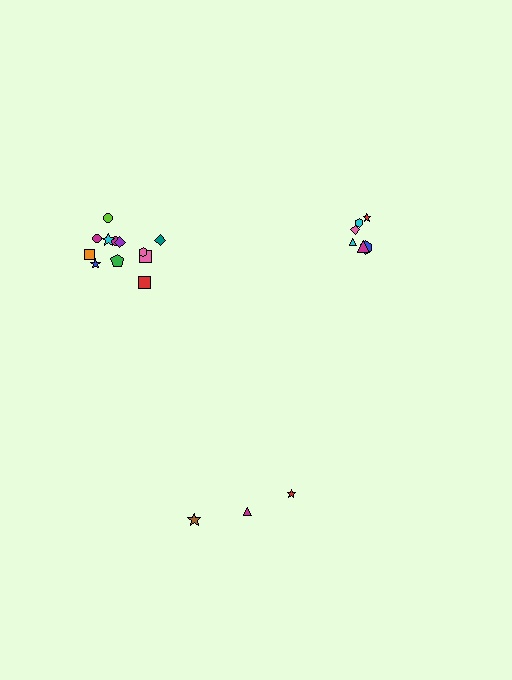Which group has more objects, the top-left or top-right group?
The top-left group.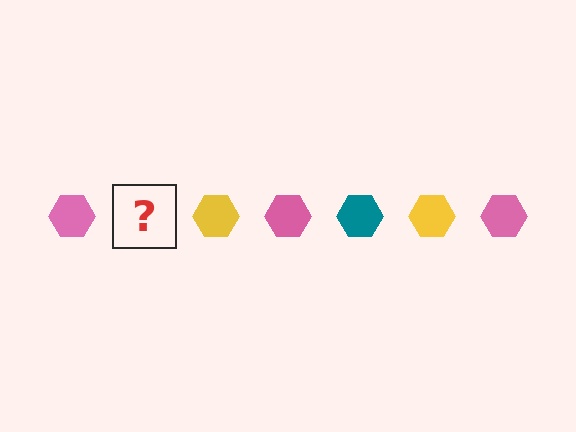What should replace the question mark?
The question mark should be replaced with a teal hexagon.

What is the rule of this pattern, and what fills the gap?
The rule is that the pattern cycles through pink, teal, yellow hexagons. The gap should be filled with a teal hexagon.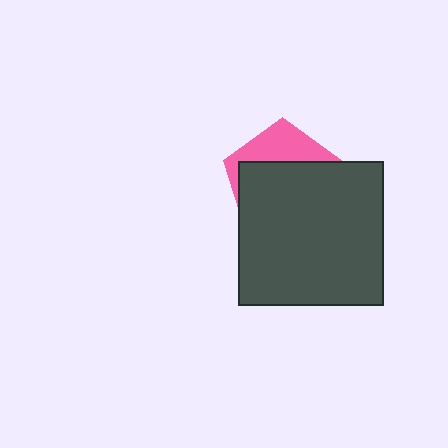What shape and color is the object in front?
The object in front is a dark gray square.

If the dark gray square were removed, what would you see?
You would see the complete pink pentagon.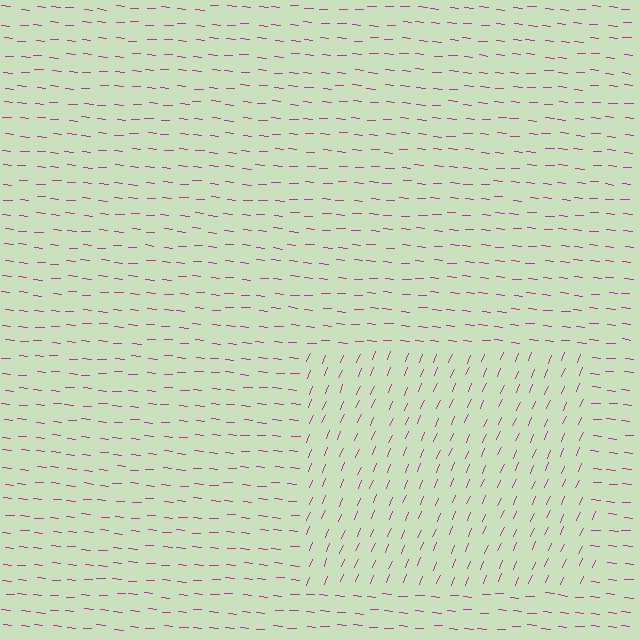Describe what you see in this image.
The image is filled with small magenta line segments. A rectangle region in the image has lines oriented differently from the surrounding lines, creating a visible texture boundary.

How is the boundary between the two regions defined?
The boundary is defined purely by a change in line orientation (approximately 72 degrees difference). All lines are the same color and thickness.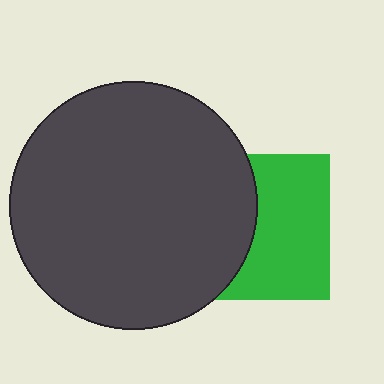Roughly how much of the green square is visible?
About half of it is visible (roughly 57%).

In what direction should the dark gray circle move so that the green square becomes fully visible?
The dark gray circle should move left. That is the shortest direction to clear the overlap and leave the green square fully visible.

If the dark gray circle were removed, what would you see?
You would see the complete green square.